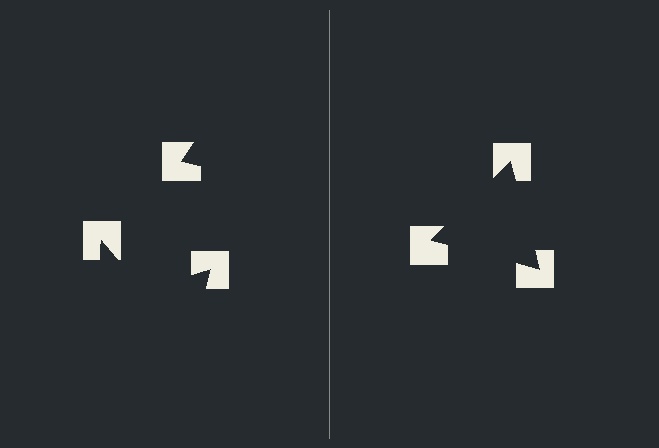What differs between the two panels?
The notched squares are positioned identically on both sides; only the wedge orientations differ. On the right they align to a triangle; on the left they are misaligned.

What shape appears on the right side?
An illusory triangle.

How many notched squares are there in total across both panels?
6 — 3 on each side.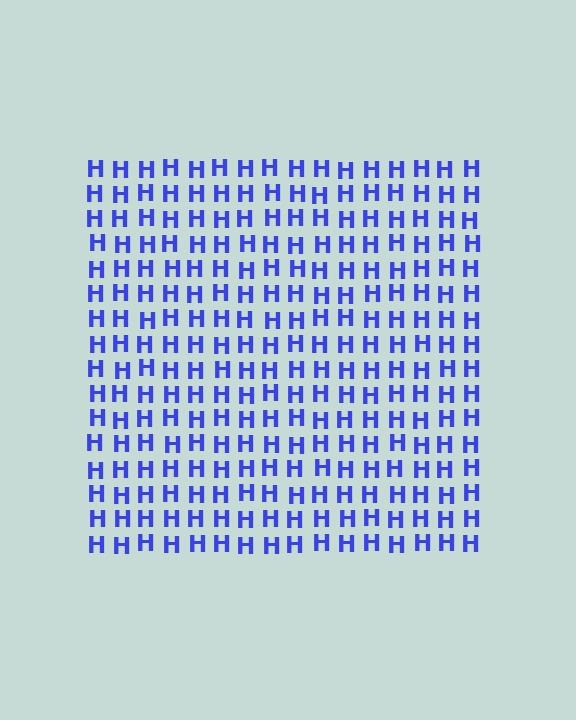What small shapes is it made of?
It is made of small letter H's.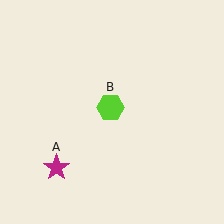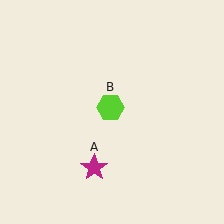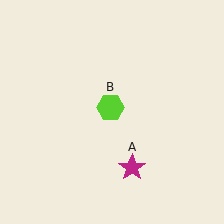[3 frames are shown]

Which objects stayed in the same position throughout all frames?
Lime hexagon (object B) remained stationary.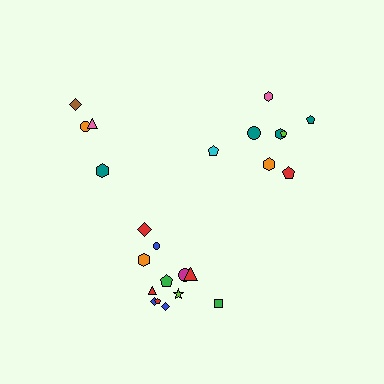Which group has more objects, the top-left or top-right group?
The top-right group.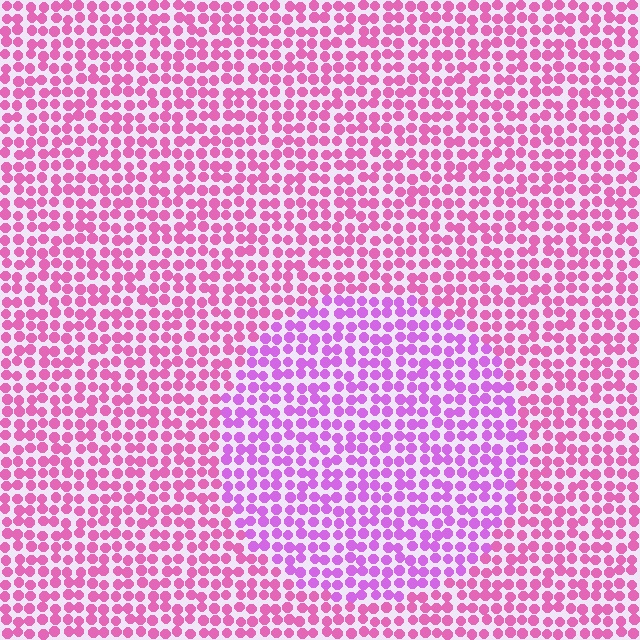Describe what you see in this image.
The image is filled with small pink elements in a uniform arrangement. A circle-shaped region is visible where the elements are tinted to a slightly different hue, forming a subtle color boundary.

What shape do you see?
I see a circle.